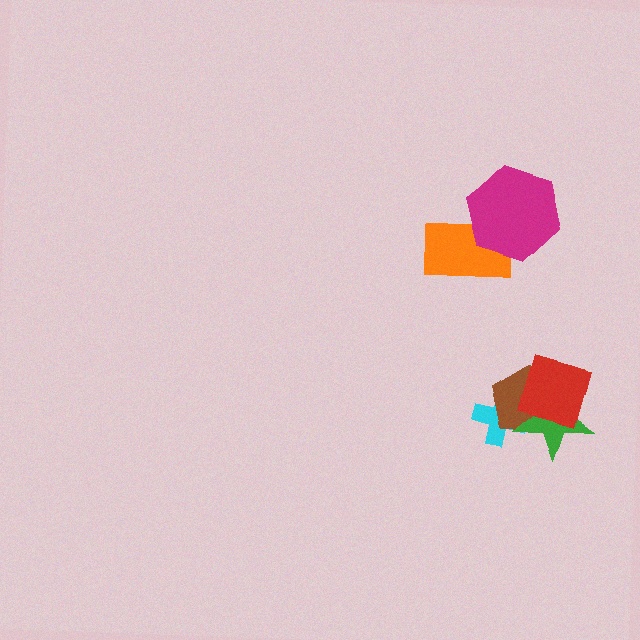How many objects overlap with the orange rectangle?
1 object overlaps with the orange rectangle.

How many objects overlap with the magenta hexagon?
1 object overlaps with the magenta hexagon.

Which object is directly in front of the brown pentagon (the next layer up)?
The green star is directly in front of the brown pentagon.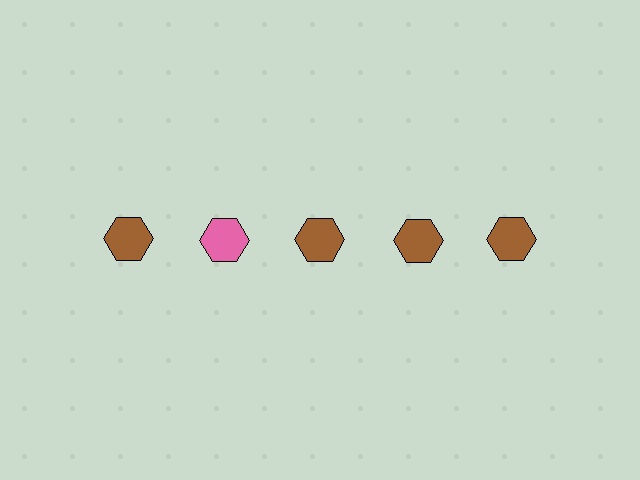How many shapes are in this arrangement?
There are 5 shapes arranged in a grid pattern.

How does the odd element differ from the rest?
It has a different color: pink instead of brown.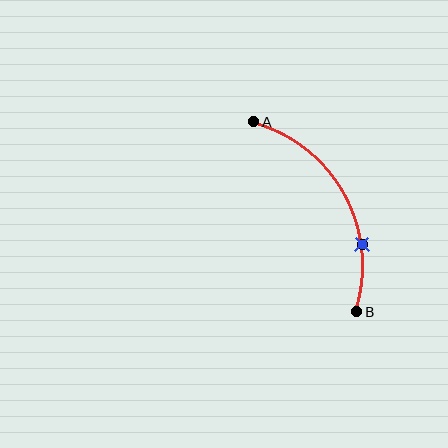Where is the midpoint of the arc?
The arc midpoint is the point on the curve farthest from the straight line joining A and B. It sits to the right of that line.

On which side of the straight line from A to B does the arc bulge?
The arc bulges to the right of the straight line connecting A and B.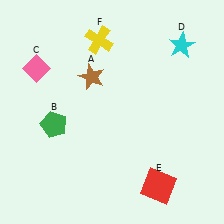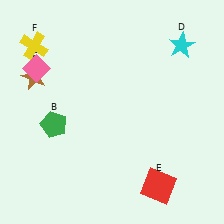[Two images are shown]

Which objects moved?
The objects that moved are: the brown star (A), the yellow cross (F).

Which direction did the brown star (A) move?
The brown star (A) moved left.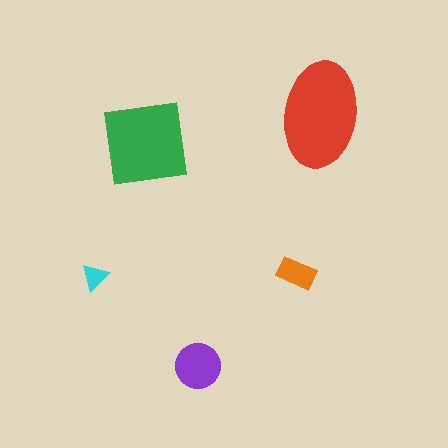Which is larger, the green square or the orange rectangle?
The green square.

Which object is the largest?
The red ellipse.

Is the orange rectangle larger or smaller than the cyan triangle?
Larger.